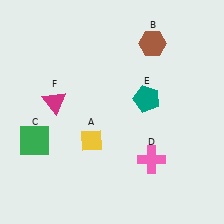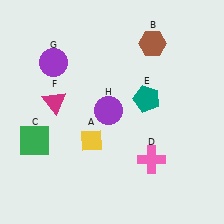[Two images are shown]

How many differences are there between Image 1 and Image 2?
There are 2 differences between the two images.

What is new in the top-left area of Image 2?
A purple circle (G) was added in the top-left area of Image 2.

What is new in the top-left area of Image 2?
A purple circle (H) was added in the top-left area of Image 2.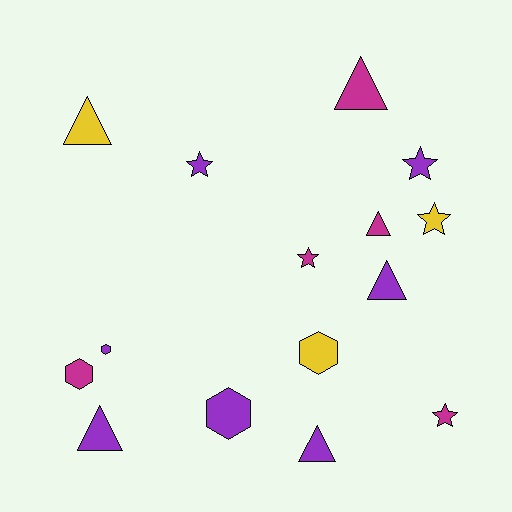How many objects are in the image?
There are 15 objects.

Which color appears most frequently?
Purple, with 7 objects.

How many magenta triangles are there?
There are 2 magenta triangles.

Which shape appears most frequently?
Triangle, with 6 objects.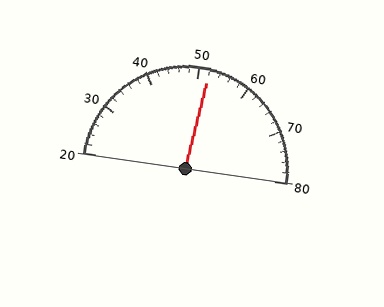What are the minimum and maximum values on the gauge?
The gauge ranges from 20 to 80.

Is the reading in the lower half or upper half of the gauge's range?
The reading is in the upper half of the range (20 to 80).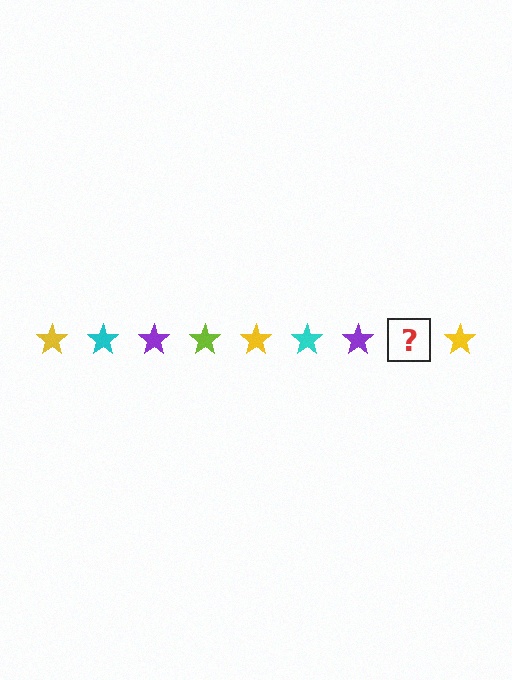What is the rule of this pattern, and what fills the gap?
The rule is that the pattern cycles through yellow, cyan, purple, lime stars. The gap should be filled with a lime star.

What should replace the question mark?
The question mark should be replaced with a lime star.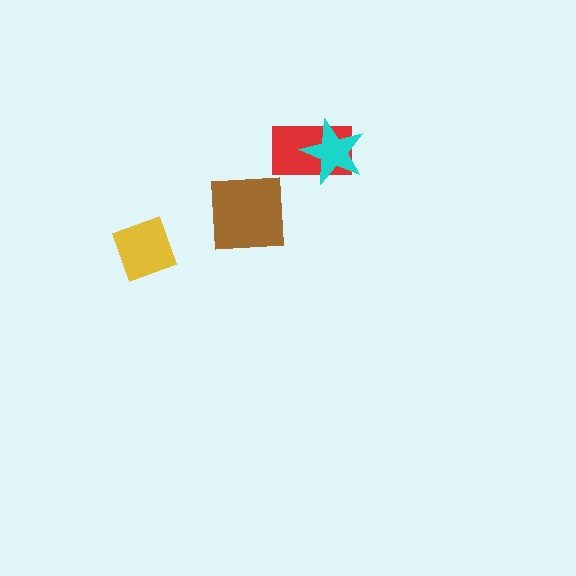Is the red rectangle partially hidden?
Yes, it is partially covered by another shape.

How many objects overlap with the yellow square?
0 objects overlap with the yellow square.